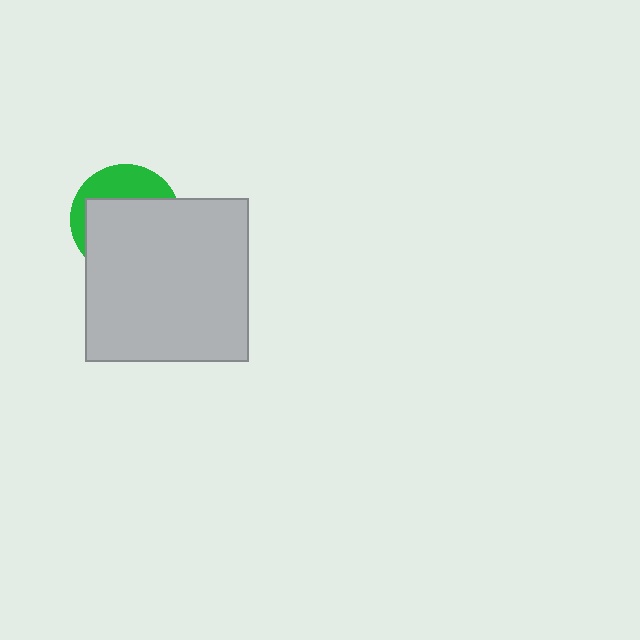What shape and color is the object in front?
The object in front is a light gray square.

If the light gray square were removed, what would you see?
You would see the complete green circle.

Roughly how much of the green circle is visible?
A small part of it is visible (roughly 33%).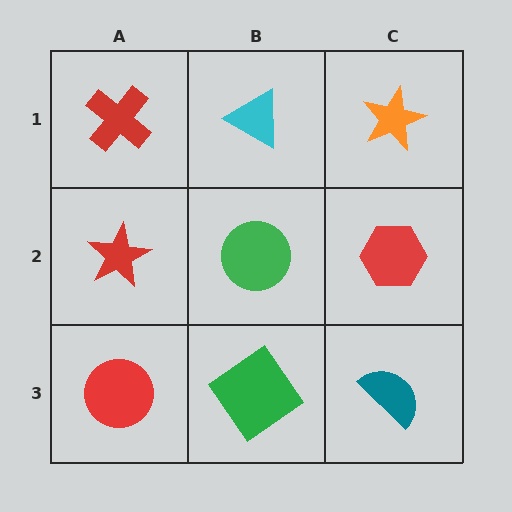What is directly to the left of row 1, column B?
A red cross.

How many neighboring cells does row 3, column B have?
3.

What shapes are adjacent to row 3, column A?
A red star (row 2, column A), a green diamond (row 3, column B).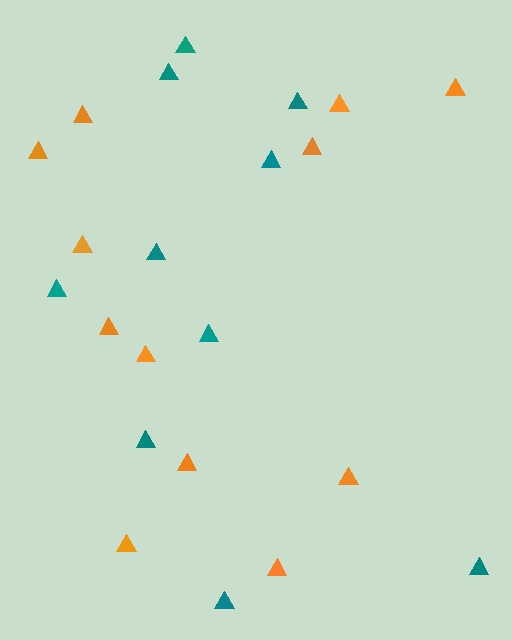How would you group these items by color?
There are 2 groups: one group of orange triangles (12) and one group of teal triangles (10).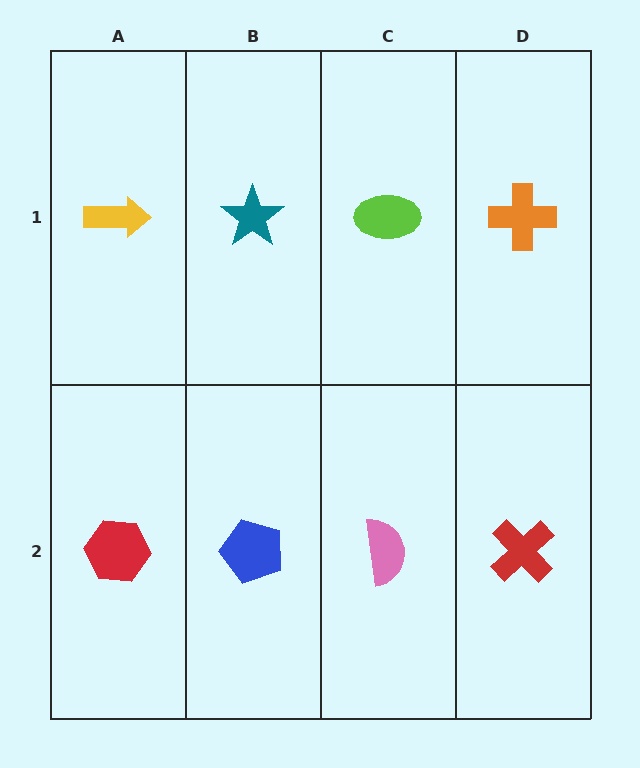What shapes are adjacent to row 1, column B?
A blue pentagon (row 2, column B), a yellow arrow (row 1, column A), a lime ellipse (row 1, column C).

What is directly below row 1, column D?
A red cross.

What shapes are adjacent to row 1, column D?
A red cross (row 2, column D), a lime ellipse (row 1, column C).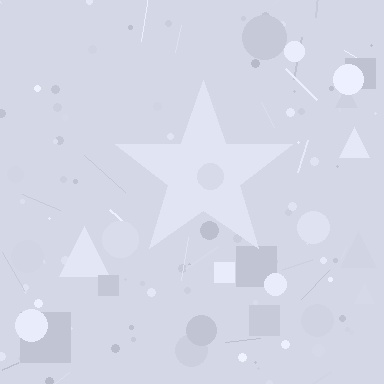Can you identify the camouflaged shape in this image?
The camouflaged shape is a star.